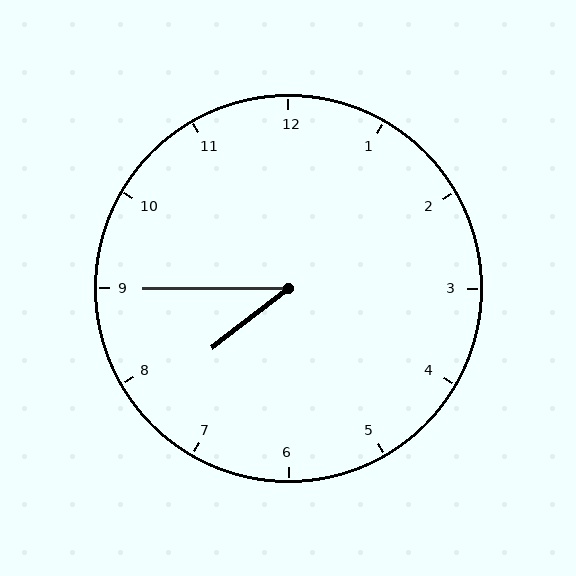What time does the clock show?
7:45.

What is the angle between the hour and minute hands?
Approximately 38 degrees.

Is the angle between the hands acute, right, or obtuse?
It is acute.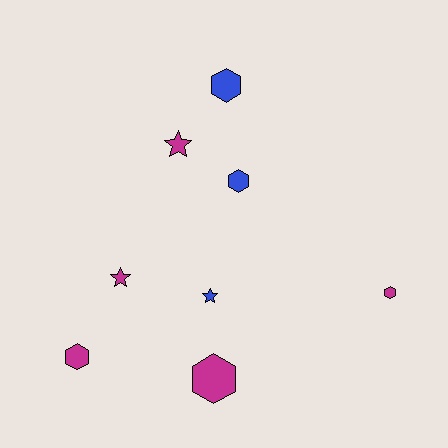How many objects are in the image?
There are 8 objects.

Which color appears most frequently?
Magenta, with 5 objects.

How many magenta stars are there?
There are 2 magenta stars.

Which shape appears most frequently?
Hexagon, with 5 objects.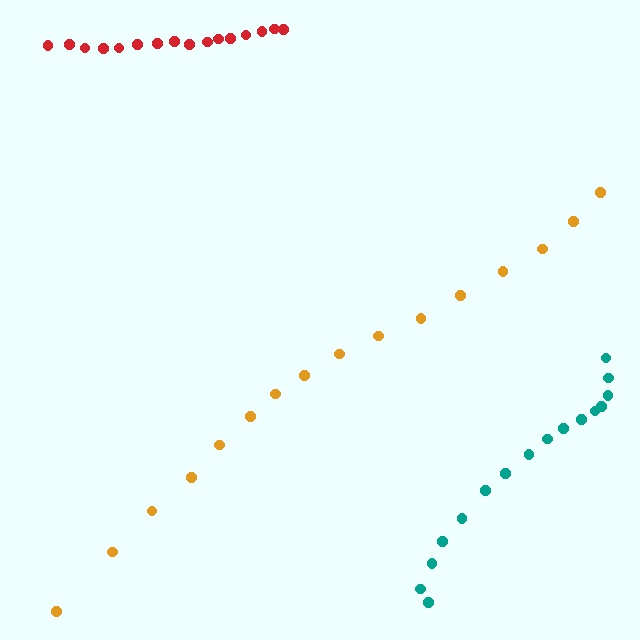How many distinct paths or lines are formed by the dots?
There are 3 distinct paths.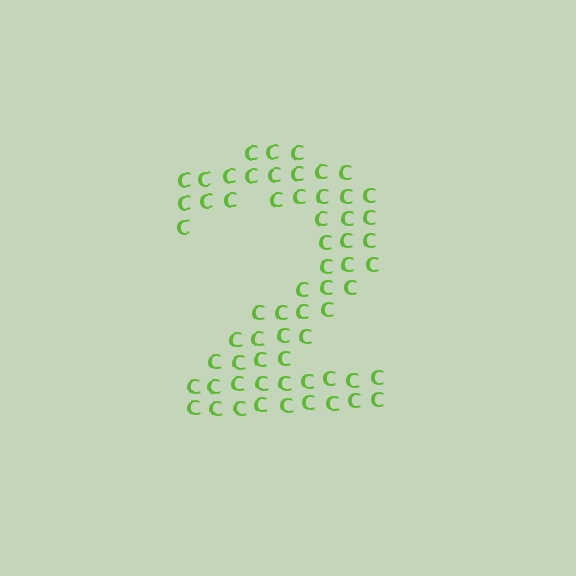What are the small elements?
The small elements are letter C's.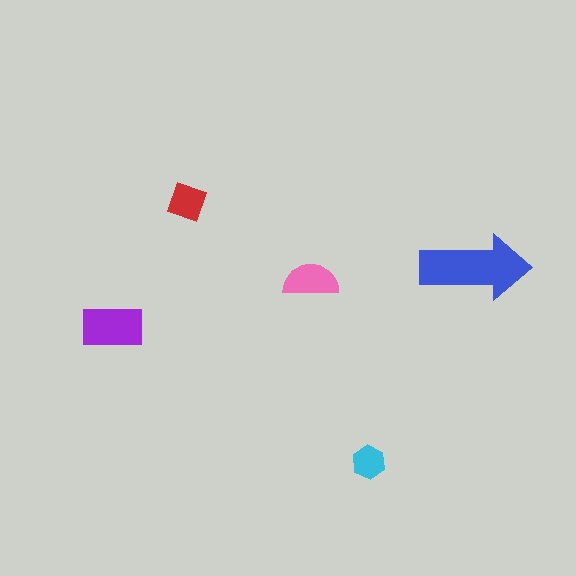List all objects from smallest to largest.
The cyan hexagon, the red square, the pink semicircle, the purple rectangle, the blue arrow.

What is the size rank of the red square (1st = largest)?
4th.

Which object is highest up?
The red square is topmost.